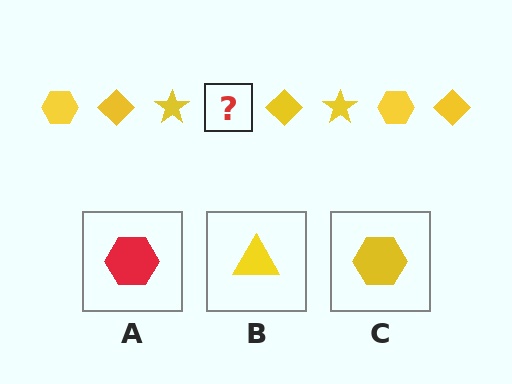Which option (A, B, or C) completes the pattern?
C.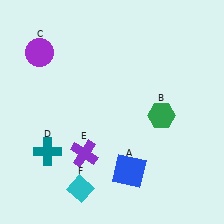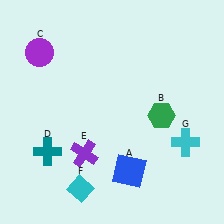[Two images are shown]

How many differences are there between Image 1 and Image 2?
There is 1 difference between the two images.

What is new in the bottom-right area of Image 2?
A cyan cross (G) was added in the bottom-right area of Image 2.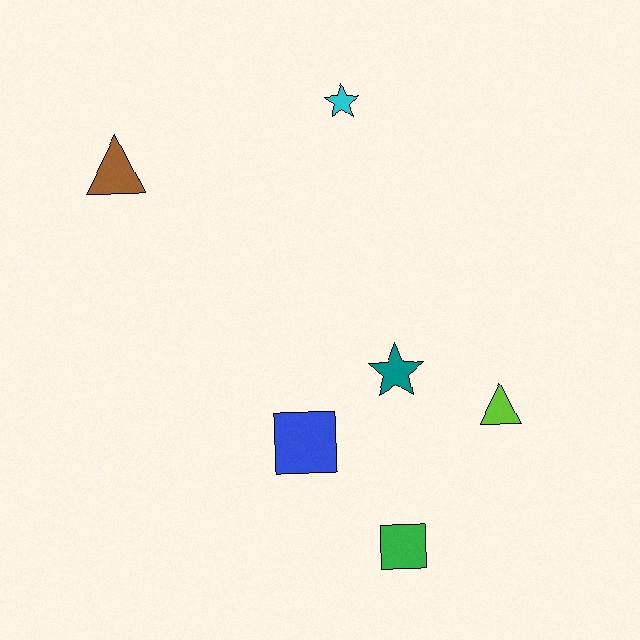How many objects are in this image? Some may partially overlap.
There are 6 objects.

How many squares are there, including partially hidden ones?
There are 2 squares.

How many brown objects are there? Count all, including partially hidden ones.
There is 1 brown object.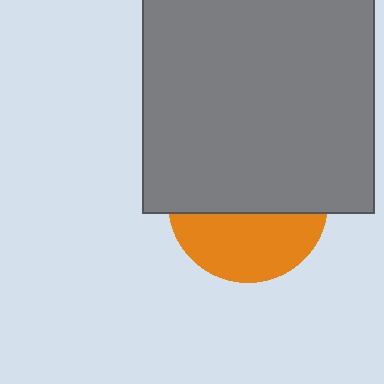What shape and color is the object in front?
The object in front is a gray square.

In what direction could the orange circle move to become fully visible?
The orange circle could move down. That would shift it out from behind the gray square entirely.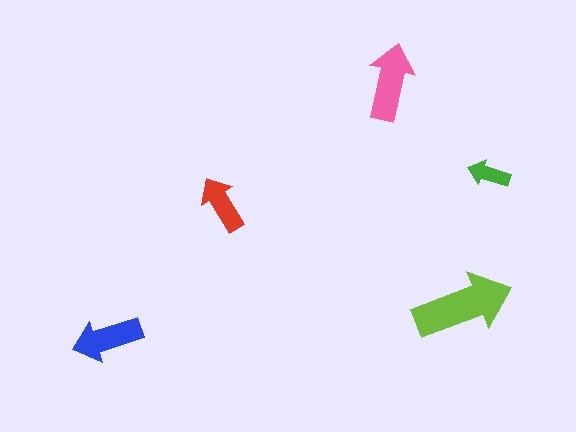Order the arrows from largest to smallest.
the lime one, the pink one, the blue one, the red one, the green one.